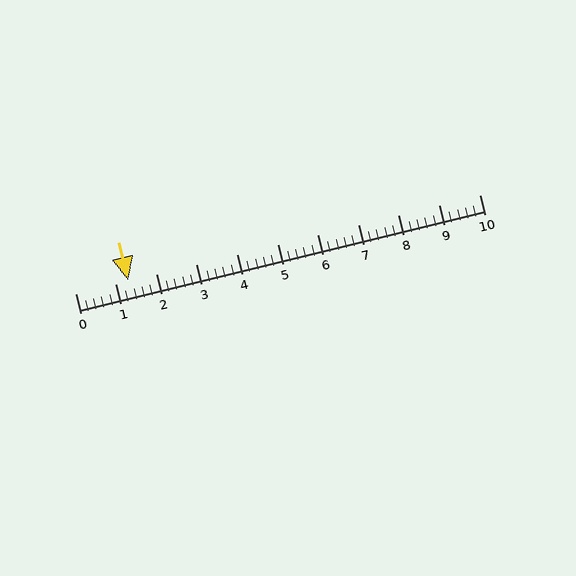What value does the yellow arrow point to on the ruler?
The yellow arrow points to approximately 1.3.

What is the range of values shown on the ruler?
The ruler shows values from 0 to 10.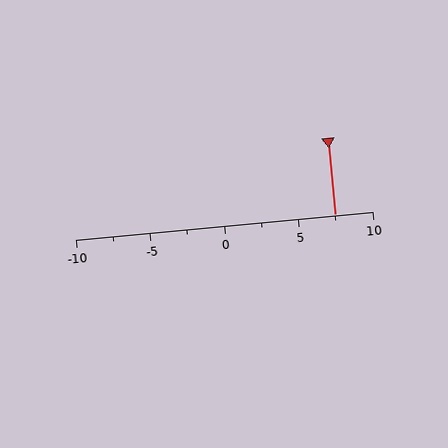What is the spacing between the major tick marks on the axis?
The major ticks are spaced 5 apart.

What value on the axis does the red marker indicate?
The marker indicates approximately 7.5.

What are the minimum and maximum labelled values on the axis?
The axis runs from -10 to 10.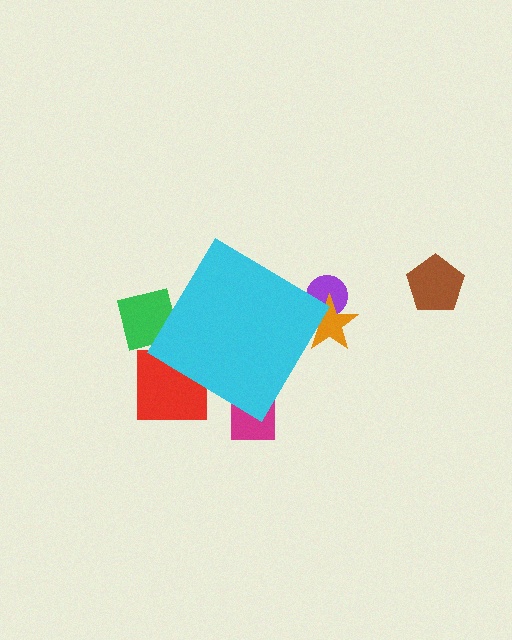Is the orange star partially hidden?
Yes, the orange star is partially hidden behind the cyan diamond.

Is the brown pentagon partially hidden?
No, the brown pentagon is fully visible.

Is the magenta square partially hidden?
Yes, the magenta square is partially hidden behind the cyan diamond.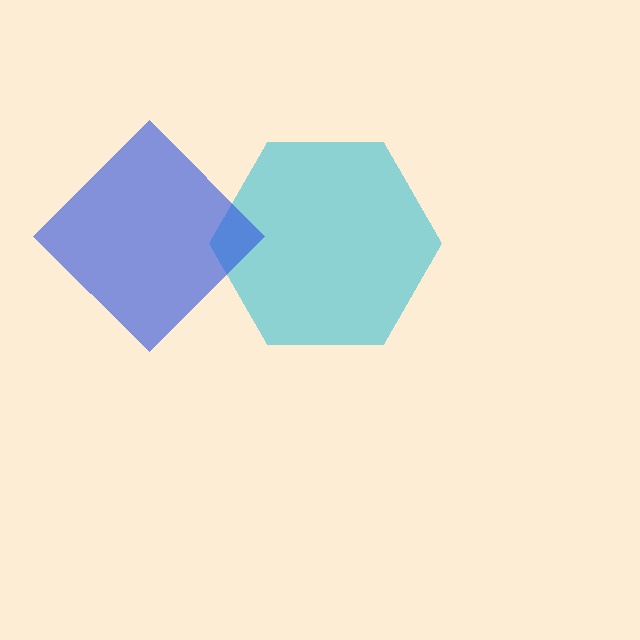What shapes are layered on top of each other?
The layered shapes are: a cyan hexagon, a blue diamond.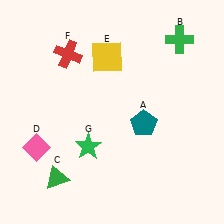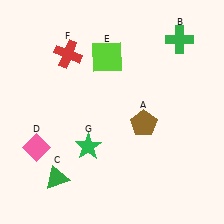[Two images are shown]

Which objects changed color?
A changed from teal to brown. E changed from yellow to lime.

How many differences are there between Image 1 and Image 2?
There are 2 differences between the two images.